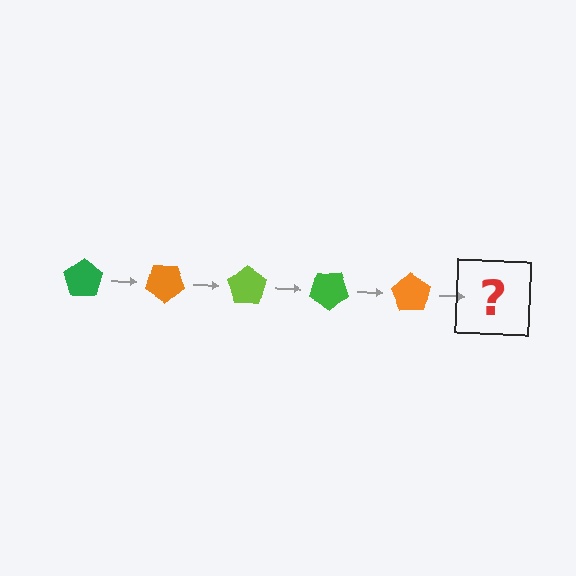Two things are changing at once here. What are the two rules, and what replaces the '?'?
The two rules are that it rotates 35 degrees each step and the color cycles through green, orange, and lime. The '?' should be a lime pentagon, rotated 175 degrees from the start.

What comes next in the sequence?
The next element should be a lime pentagon, rotated 175 degrees from the start.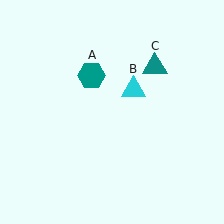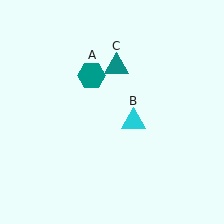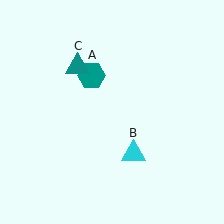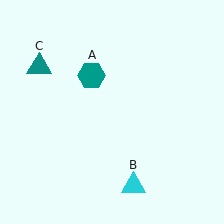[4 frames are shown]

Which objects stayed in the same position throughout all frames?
Teal hexagon (object A) remained stationary.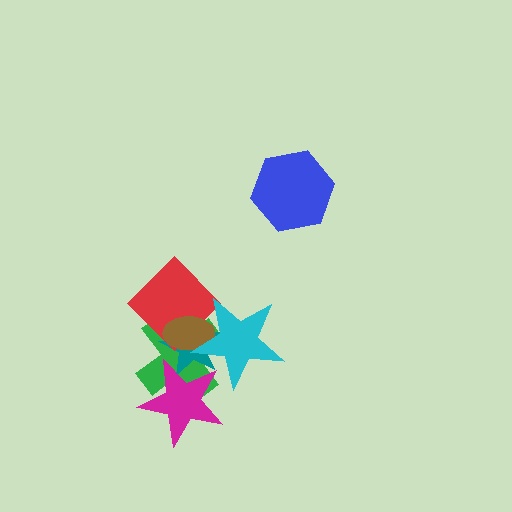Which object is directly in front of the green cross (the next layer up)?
The teal star is directly in front of the green cross.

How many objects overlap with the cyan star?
5 objects overlap with the cyan star.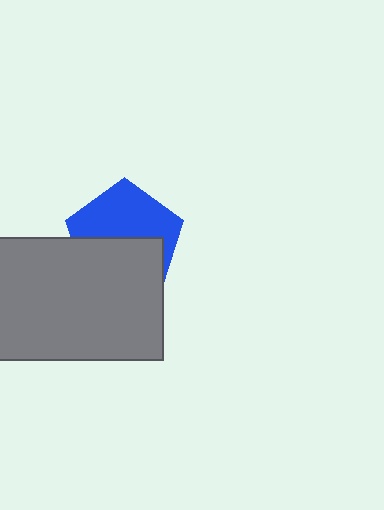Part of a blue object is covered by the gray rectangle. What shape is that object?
It is a pentagon.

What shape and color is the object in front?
The object in front is a gray rectangle.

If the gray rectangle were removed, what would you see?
You would see the complete blue pentagon.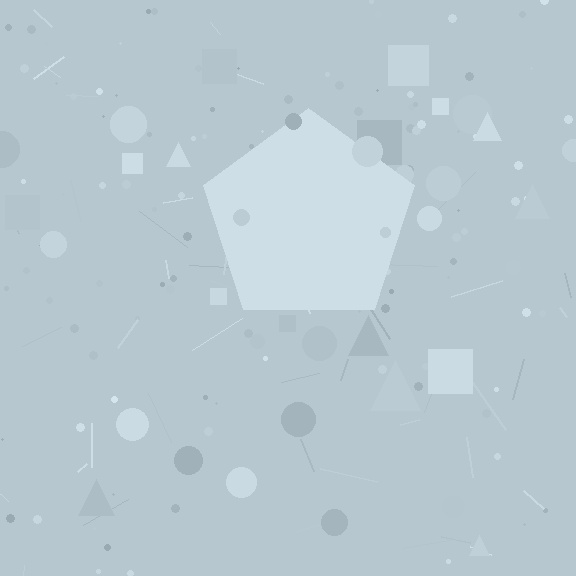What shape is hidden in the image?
A pentagon is hidden in the image.